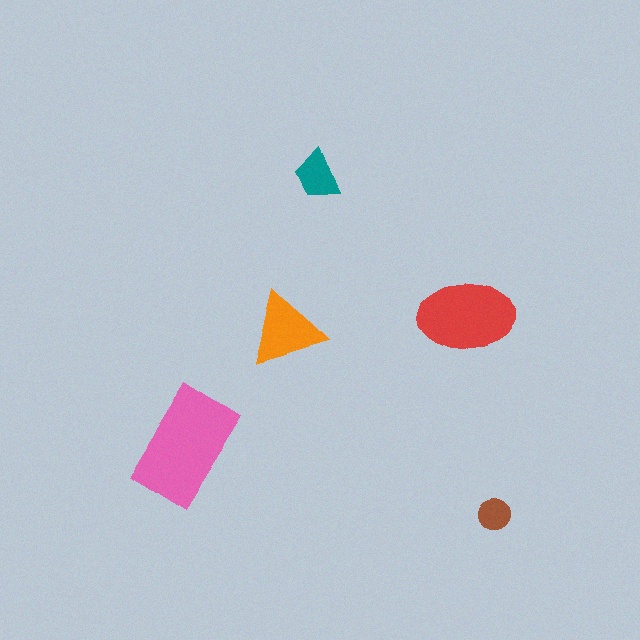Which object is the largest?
The pink rectangle.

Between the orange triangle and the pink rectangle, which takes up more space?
The pink rectangle.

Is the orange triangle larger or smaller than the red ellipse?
Smaller.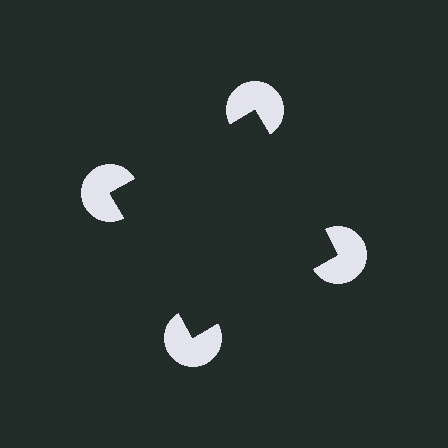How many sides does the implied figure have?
4 sides.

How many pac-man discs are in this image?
There are 4 — one at each vertex of the illusory square.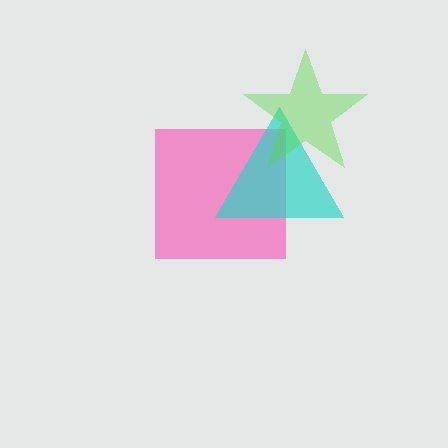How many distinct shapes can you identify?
There are 3 distinct shapes: a pink square, a cyan triangle, a lime star.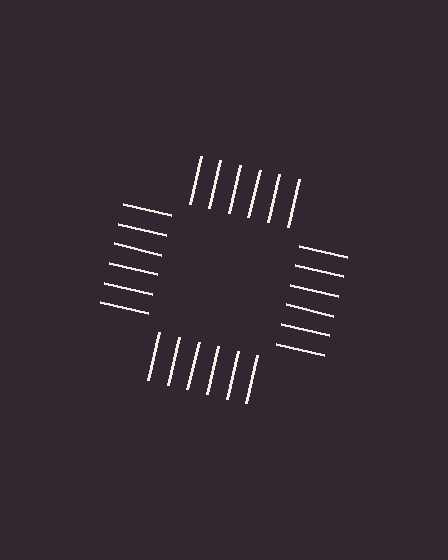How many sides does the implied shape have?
4 sides — the line-ends trace a square.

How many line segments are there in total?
24 — 6 along each of the 4 edges.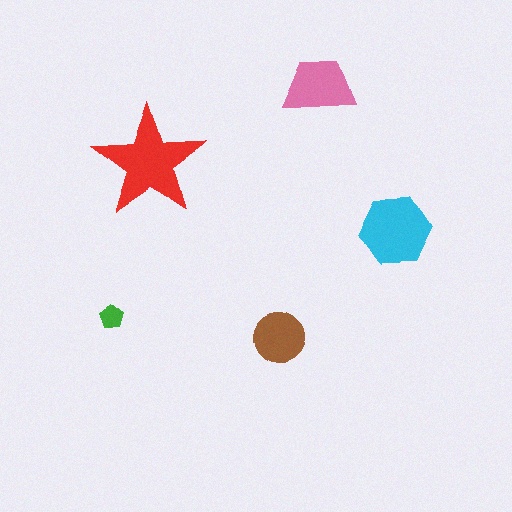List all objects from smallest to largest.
The green pentagon, the brown circle, the pink trapezoid, the cyan hexagon, the red star.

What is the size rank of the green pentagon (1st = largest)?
5th.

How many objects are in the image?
There are 5 objects in the image.